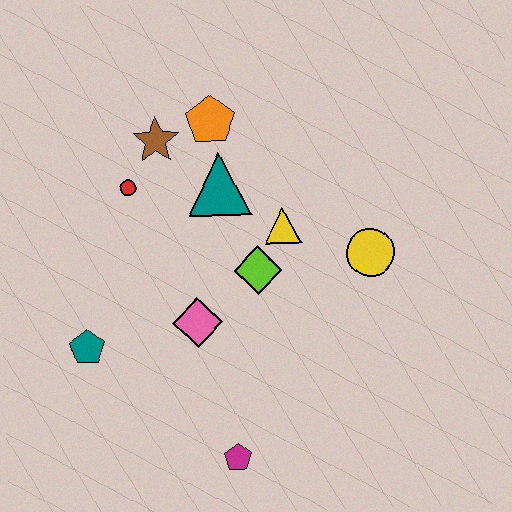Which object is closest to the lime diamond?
The yellow triangle is closest to the lime diamond.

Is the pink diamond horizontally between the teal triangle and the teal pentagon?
Yes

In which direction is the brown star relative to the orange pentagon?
The brown star is to the left of the orange pentagon.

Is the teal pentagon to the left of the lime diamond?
Yes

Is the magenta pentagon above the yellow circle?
No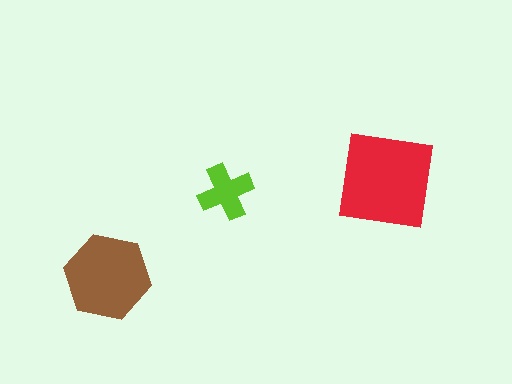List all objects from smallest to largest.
The lime cross, the brown hexagon, the red square.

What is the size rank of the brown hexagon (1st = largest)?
2nd.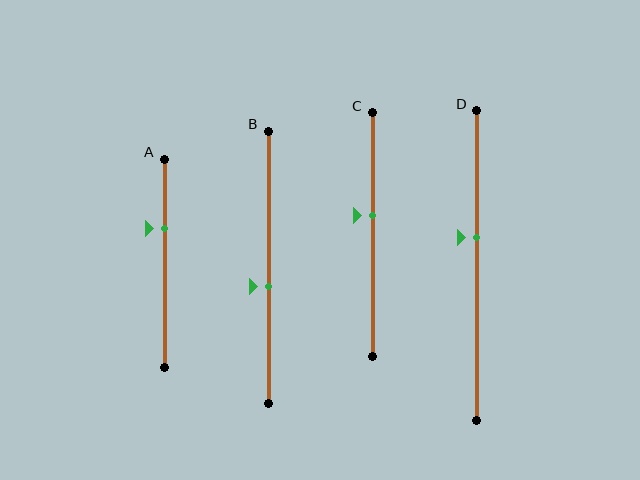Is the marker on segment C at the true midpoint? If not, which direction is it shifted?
No, the marker on segment C is shifted upward by about 8% of the segment length.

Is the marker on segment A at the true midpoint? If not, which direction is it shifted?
No, the marker on segment A is shifted upward by about 17% of the segment length.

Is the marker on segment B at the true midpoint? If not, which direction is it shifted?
No, the marker on segment B is shifted downward by about 7% of the segment length.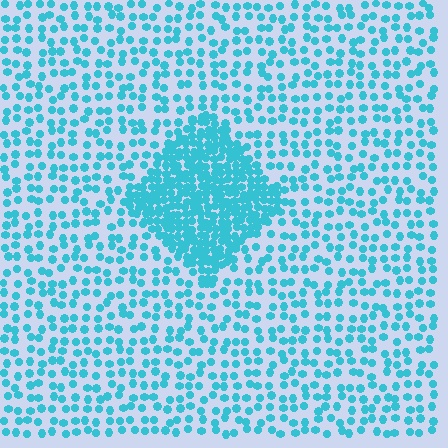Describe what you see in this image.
The image contains small cyan elements arranged at two different densities. A diamond-shaped region is visible where the elements are more densely packed than the surrounding area.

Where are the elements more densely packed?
The elements are more densely packed inside the diamond boundary.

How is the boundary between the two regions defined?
The boundary is defined by a change in element density (approximately 2.7x ratio). All elements are the same color, size, and shape.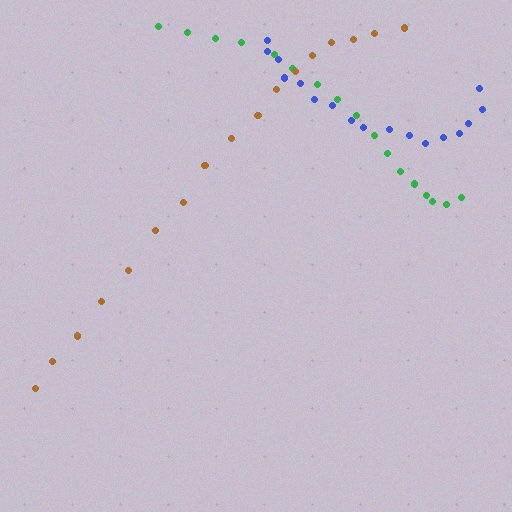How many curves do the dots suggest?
There are 3 distinct paths.